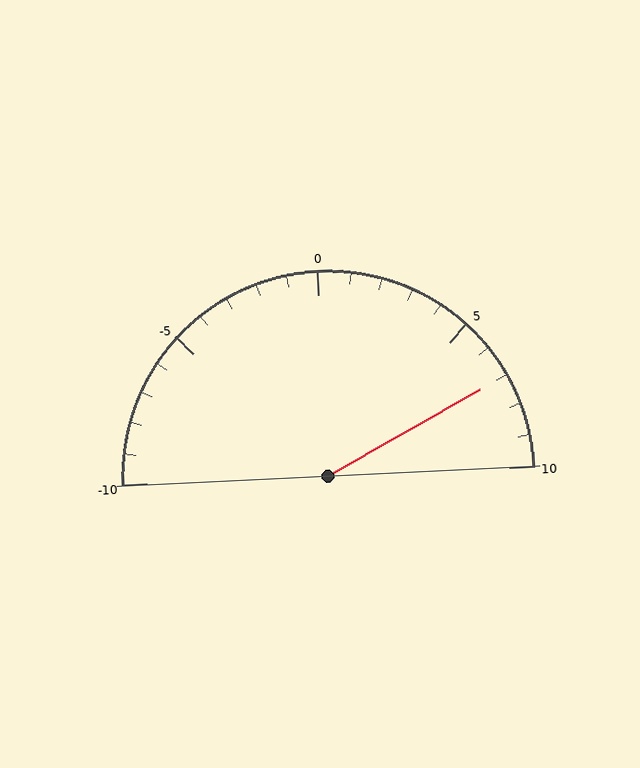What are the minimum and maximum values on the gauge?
The gauge ranges from -10 to 10.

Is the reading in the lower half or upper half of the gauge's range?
The reading is in the upper half of the range (-10 to 10).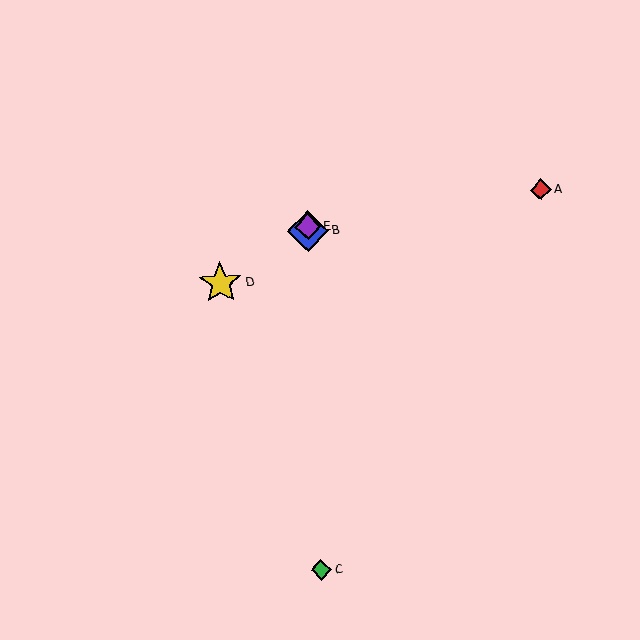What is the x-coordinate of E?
Object E is at x≈308.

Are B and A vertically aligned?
No, B is at x≈308 and A is at x≈541.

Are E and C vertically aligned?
Yes, both are at x≈308.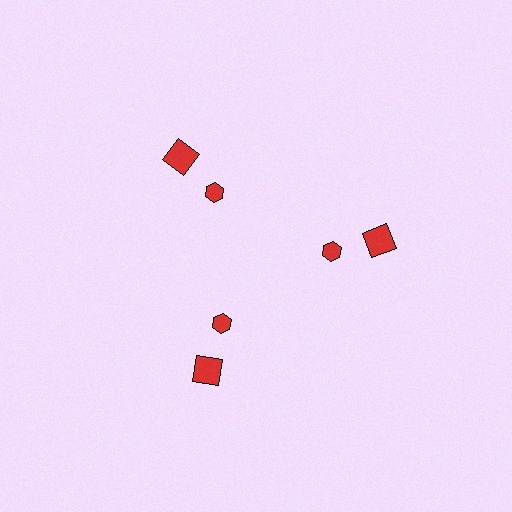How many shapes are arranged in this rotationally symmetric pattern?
There are 6 shapes, arranged in 3 groups of 2.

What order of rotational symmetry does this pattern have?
This pattern has 3-fold rotational symmetry.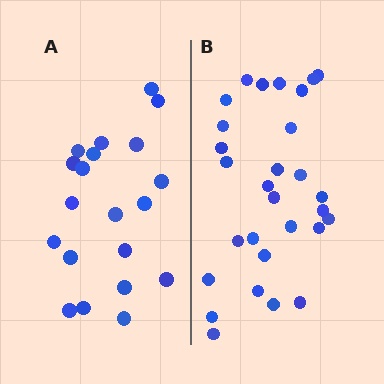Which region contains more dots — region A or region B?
Region B (the right region) has more dots.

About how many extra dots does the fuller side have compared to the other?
Region B has roughly 8 or so more dots than region A.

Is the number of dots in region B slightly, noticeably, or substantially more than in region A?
Region B has substantially more. The ratio is roughly 1.4 to 1.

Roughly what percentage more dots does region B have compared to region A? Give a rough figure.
About 45% more.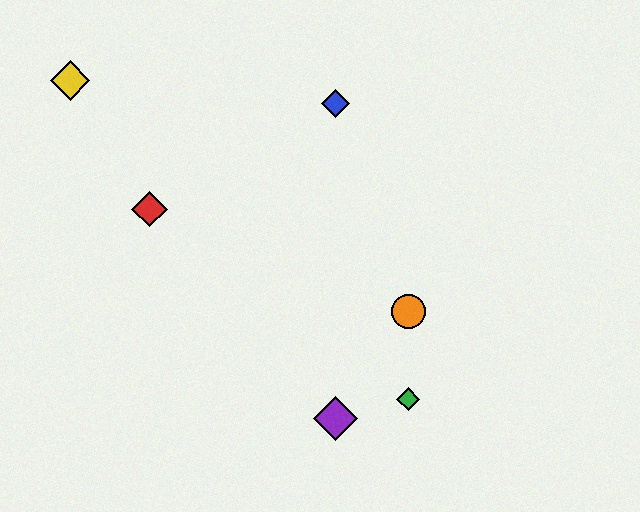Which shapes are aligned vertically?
The green diamond, the orange circle are aligned vertically.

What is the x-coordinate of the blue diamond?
The blue diamond is at x≈336.